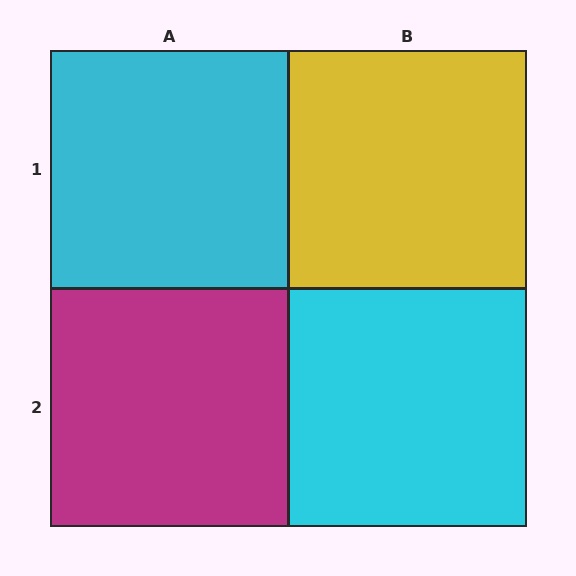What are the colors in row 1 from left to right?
Cyan, yellow.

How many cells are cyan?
2 cells are cyan.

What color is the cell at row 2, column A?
Magenta.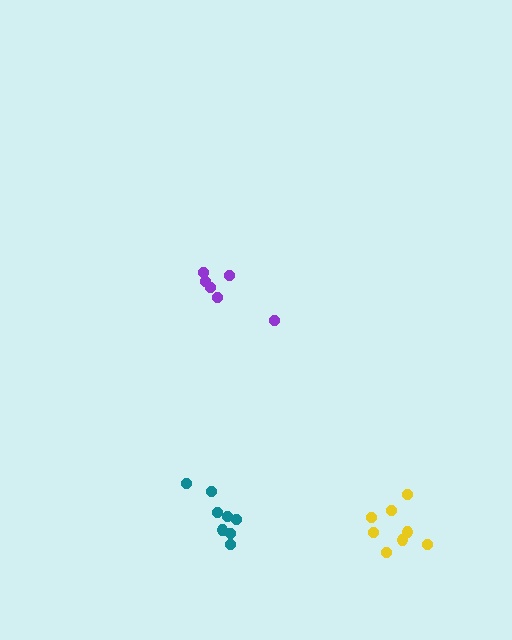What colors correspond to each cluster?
The clusters are colored: purple, teal, yellow.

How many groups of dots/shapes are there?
There are 3 groups.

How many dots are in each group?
Group 1: 6 dots, Group 2: 8 dots, Group 3: 8 dots (22 total).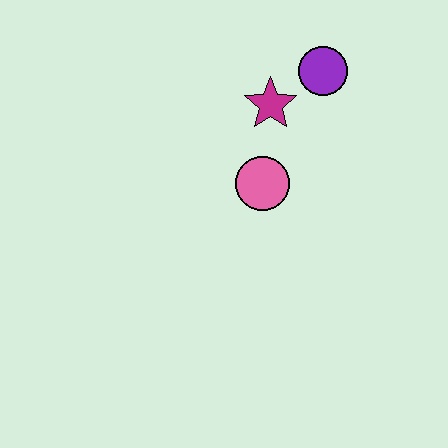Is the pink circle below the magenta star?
Yes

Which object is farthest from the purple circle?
The pink circle is farthest from the purple circle.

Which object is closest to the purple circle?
The magenta star is closest to the purple circle.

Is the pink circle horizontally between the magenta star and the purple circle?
No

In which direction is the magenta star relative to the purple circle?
The magenta star is to the left of the purple circle.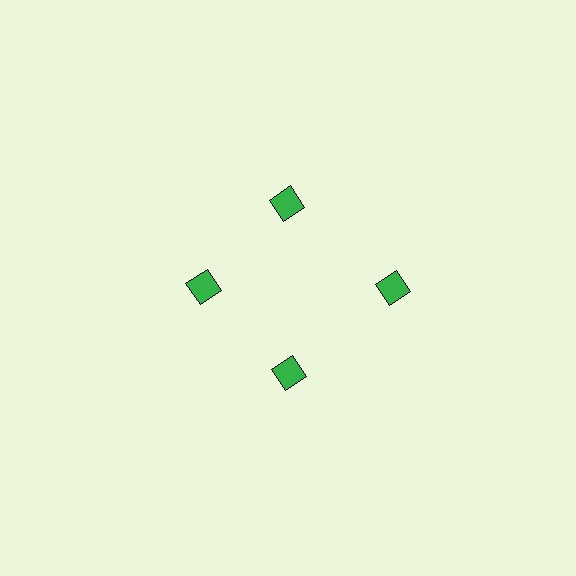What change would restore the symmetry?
The symmetry would be restored by moving it inward, back onto the ring so that all 4 squares sit at equal angles and equal distance from the center.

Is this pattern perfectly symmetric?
No. The 4 green squares are arranged in a ring, but one element near the 3 o'clock position is pushed outward from the center, breaking the 4-fold rotational symmetry.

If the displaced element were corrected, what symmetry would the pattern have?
It would have 4-fold rotational symmetry — the pattern would map onto itself every 90 degrees.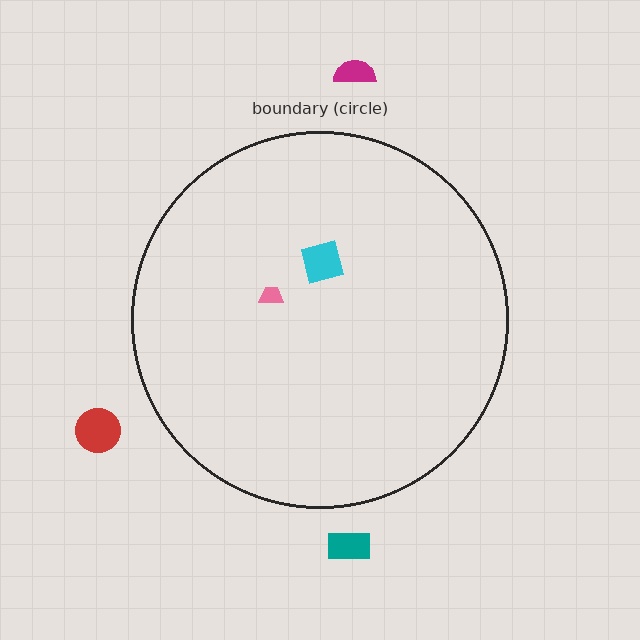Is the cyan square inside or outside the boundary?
Inside.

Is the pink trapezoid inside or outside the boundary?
Inside.